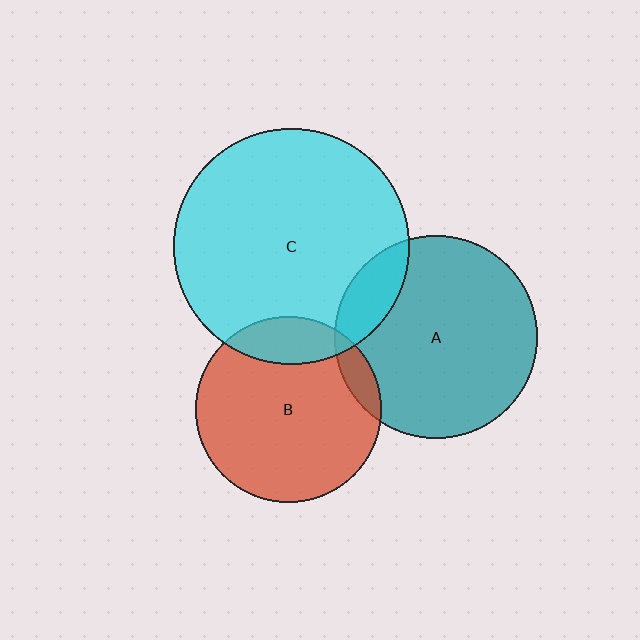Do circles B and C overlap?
Yes.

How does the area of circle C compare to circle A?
Approximately 1.3 times.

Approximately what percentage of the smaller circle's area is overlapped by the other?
Approximately 15%.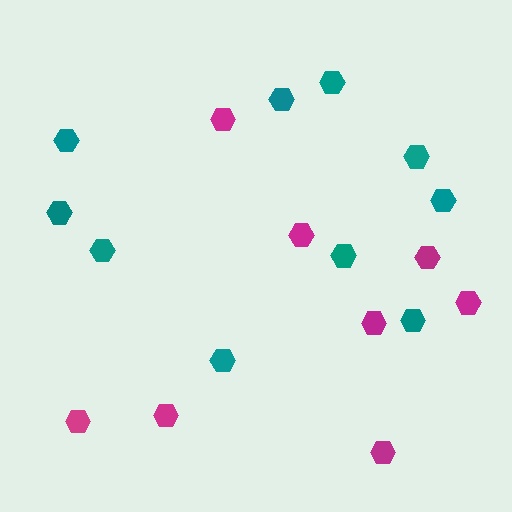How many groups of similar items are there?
There are 2 groups: one group of magenta hexagons (8) and one group of teal hexagons (10).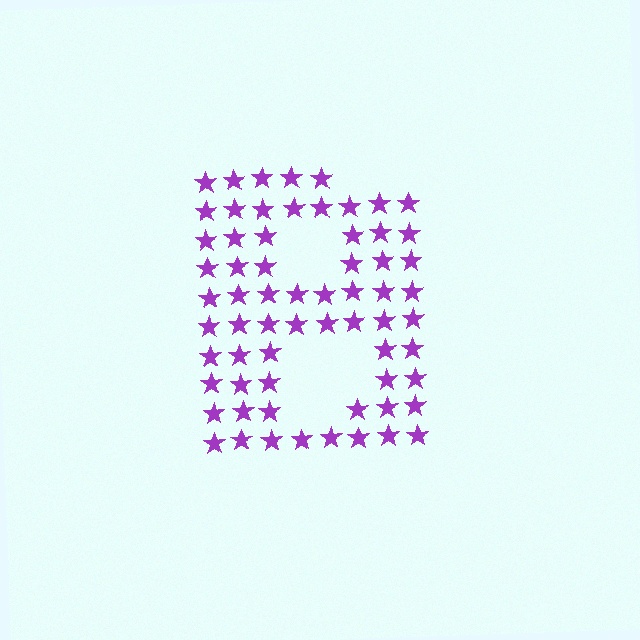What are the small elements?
The small elements are stars.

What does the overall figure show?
The overall figure shows the letter B.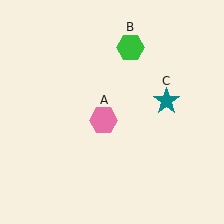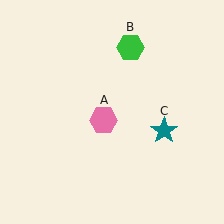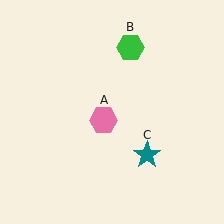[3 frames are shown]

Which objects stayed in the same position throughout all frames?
Pink hexagon (object A) and green hexagon (object B) remained stationary.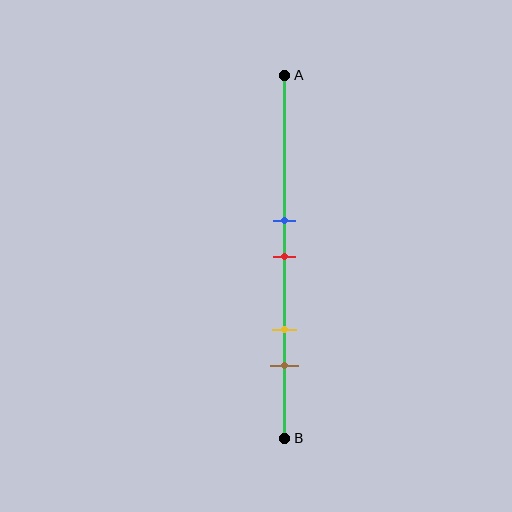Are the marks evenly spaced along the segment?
No, the marks are not evenly spaced.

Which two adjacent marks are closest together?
The blue and red marks are the closest adjacent pair.